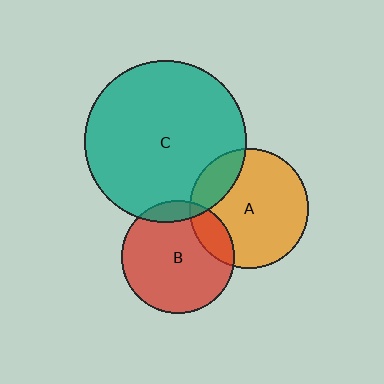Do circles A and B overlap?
Yes.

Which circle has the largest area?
Circle C (teal).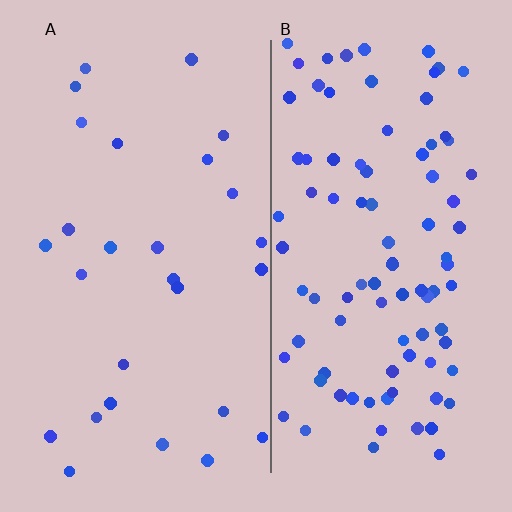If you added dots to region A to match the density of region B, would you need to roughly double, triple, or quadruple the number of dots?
Approximately triple.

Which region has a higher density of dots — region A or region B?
B (the right).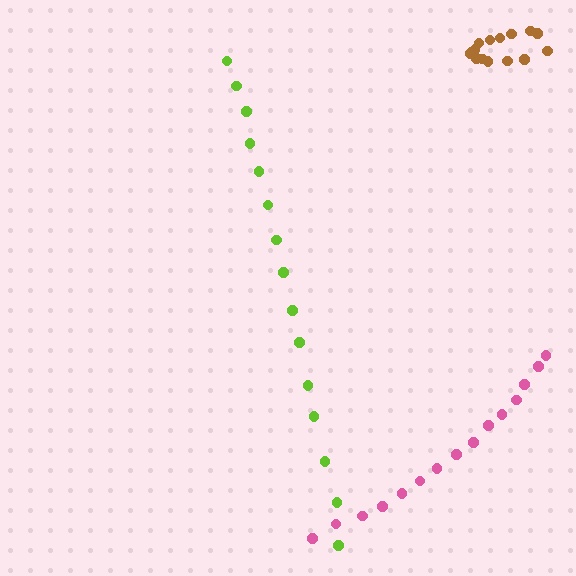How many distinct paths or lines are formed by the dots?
There are 3 distinct paths.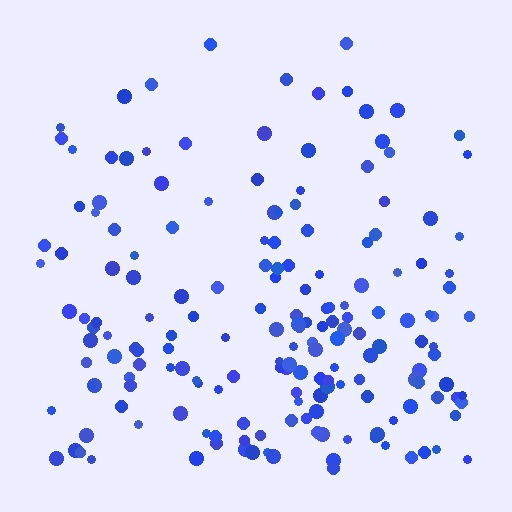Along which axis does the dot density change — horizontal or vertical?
Vertical.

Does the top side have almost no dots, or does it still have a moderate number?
Still a moderate number, just noticeably fewer than the bottom.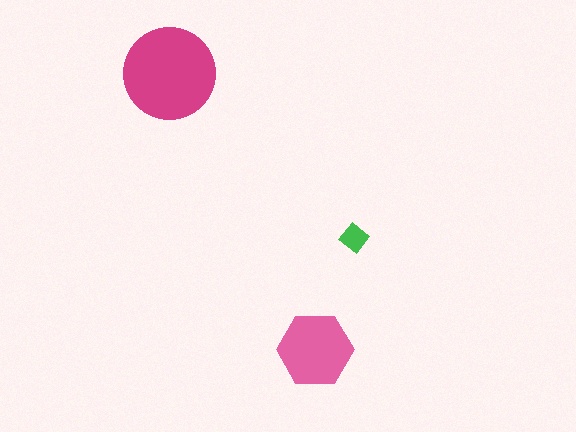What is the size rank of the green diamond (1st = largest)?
3rd.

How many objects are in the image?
There are 3 objects in the image.